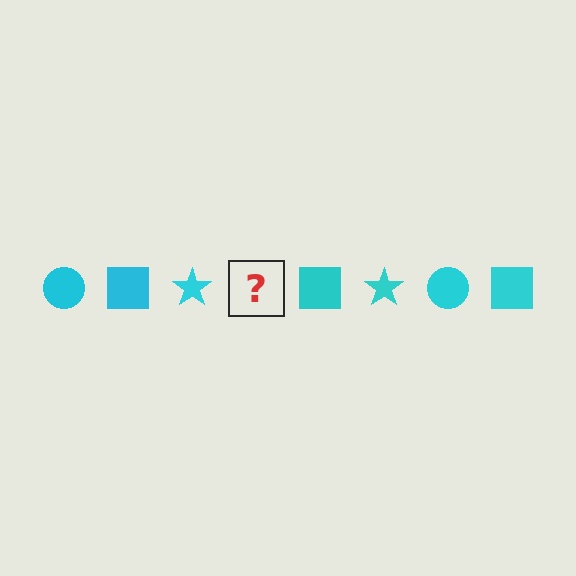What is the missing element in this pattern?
The missing element is a cyan circle.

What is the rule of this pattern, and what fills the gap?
The rule is that the pattern cycles through circle, square, star shapes in cyan. The gap should be filled with a cyan circle.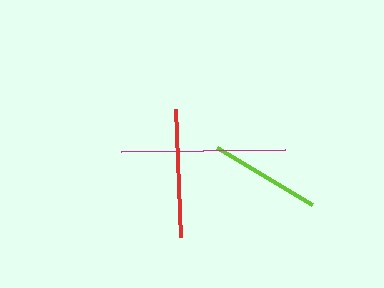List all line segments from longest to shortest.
From longest to shortest: magenta, red, lime.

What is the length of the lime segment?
The lime segment is approximately 111 pixels long.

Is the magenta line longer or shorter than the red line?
The magenta line is longer than the red line.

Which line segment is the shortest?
The lime line is the shortest at approximately 111 pixels.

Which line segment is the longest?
The magenta line is the longest at approximately 164 pixels.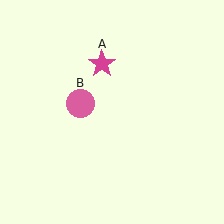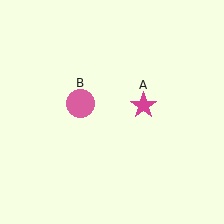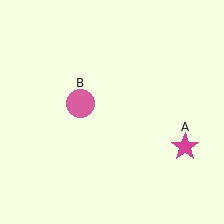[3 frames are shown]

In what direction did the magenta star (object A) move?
The magenta star (object A) moved down and to the right.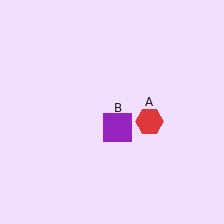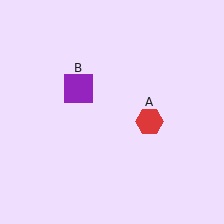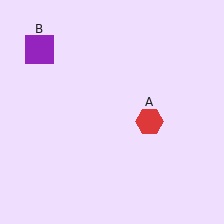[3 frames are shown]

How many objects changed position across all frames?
1 object changed position: purple square (object B).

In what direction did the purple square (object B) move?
The purple square (object B) moved up and to the left.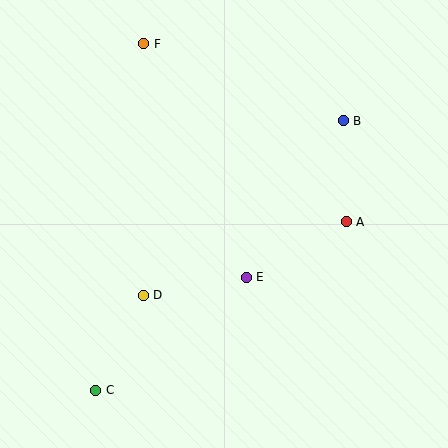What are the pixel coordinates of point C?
Point C is at (96, 390).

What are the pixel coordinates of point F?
Point F is at (144, 44).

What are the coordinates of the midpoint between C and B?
The midpoint between C and B is at (220, 256).